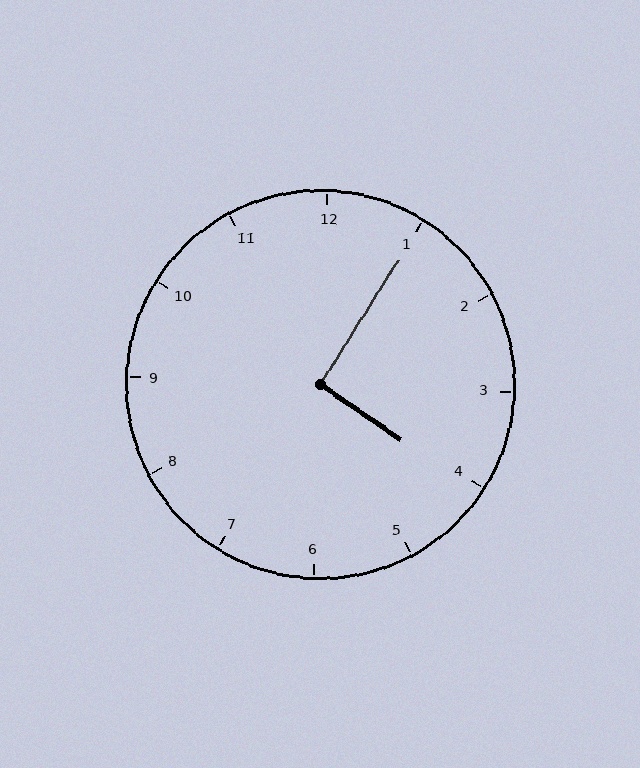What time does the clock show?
4:05.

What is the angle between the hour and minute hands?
Approximately 92 degrees.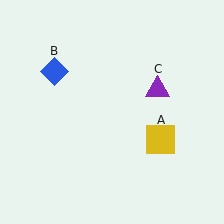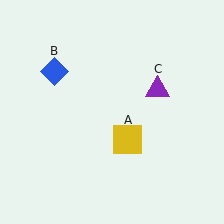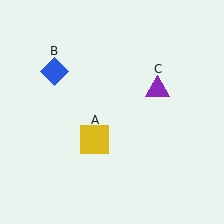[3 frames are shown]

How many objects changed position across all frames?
1 object changed position: yellow square (object A).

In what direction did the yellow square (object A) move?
The yellow square (object A) moved left.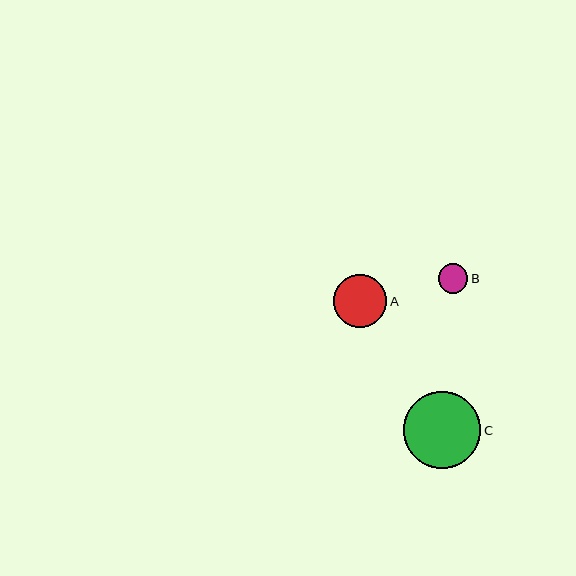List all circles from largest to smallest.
From largest to smallest: C, A, B.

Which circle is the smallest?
Circle B is the smallest with a size of approximately 29 pixels.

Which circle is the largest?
Circle C is the largest with a size of approximately 77 pixels.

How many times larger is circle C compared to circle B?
Circle C is approximately 2.6 times the size of circle B.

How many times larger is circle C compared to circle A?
Circle C is approximately 1.5 times the size of circle A.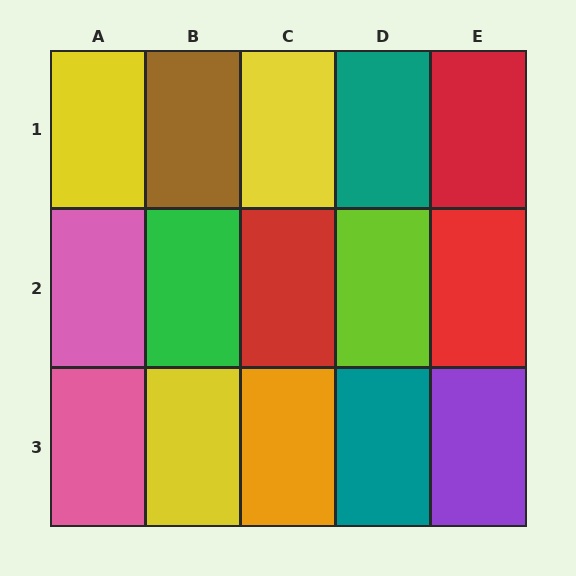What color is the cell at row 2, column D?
Lime.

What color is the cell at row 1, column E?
Red.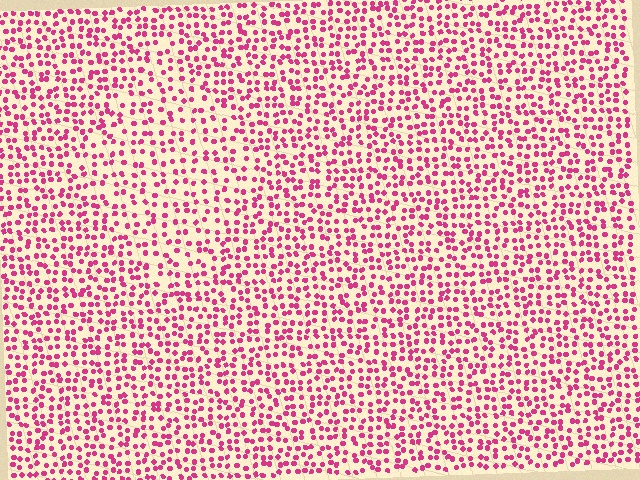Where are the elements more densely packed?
The elements are more densely packed outside the diamond boundary.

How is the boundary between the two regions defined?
The boundary is defined by a change in element density (approximately 1.5x ratio). All elements are the same color, size, and shape.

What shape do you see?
I see a diamond.